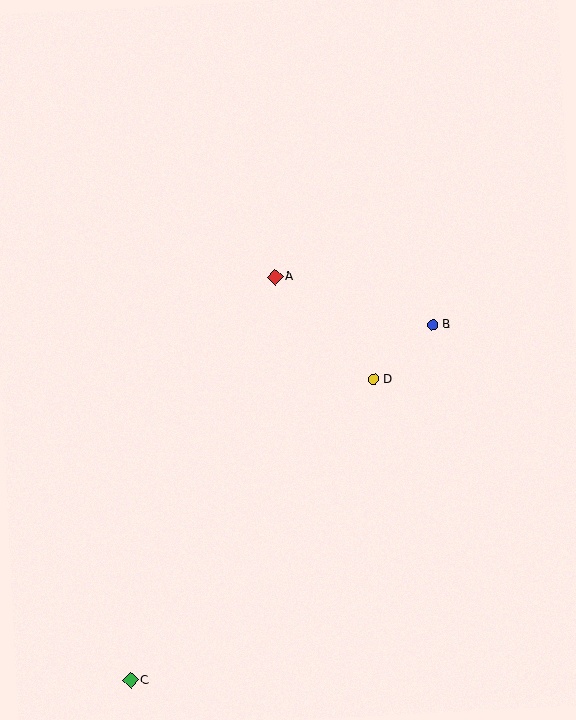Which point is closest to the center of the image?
Point A at (275, 277) is closest to the center.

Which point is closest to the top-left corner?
Point A is closest to the top-left corner.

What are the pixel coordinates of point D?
Point D is at (373, 379).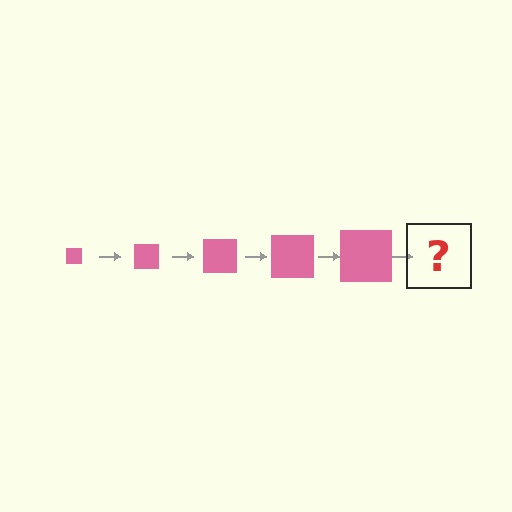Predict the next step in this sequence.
The next step is a pink square, larger than the previous one.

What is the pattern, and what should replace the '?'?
The pattern is that the square gets progressively larger each step. The '?' should be a pink square, larger than the previous one.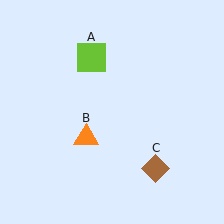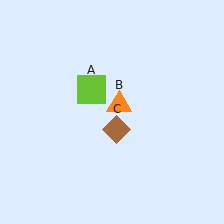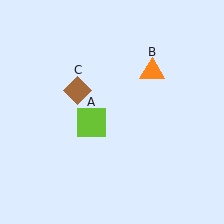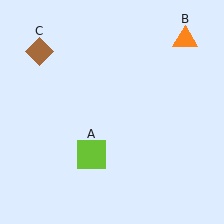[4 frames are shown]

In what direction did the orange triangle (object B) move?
The orange triangle (object B) moved up and to the right.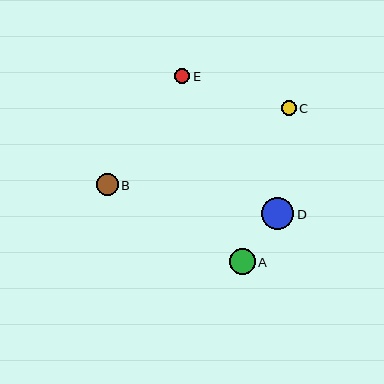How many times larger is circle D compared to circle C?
Circle D is approximately 2.1 times the size of circle C.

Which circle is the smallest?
Circle E is the smallest with a size of approximately 15 pixels.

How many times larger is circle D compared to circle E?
Circle D is approximately 2.1 times the size of circle E.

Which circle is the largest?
Circle D is the largest with a size of approximately 32 pixels.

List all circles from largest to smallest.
From largest to smallest: D, A, B, C, E.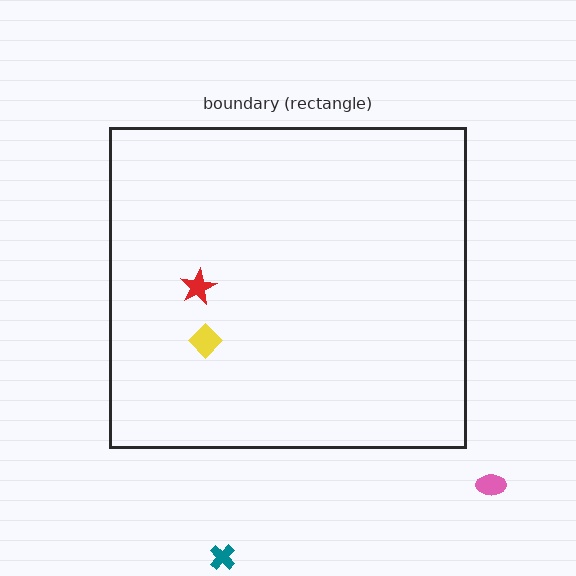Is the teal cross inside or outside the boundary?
Outside.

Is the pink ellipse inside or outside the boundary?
Outside.